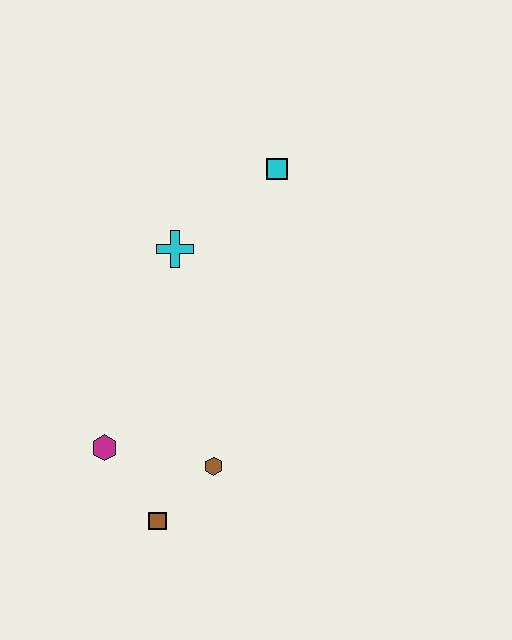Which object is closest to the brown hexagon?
The brown square is closest to the brown hexagon.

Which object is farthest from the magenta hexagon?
The cyan square is farthest from the magenta hexagon.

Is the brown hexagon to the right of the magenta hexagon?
Yes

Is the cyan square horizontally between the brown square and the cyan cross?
No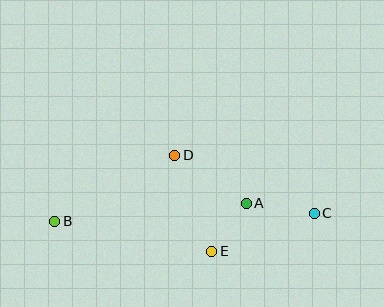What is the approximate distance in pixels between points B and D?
The distance between B and D is approximately 137 pixels.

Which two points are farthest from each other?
Points B and C are farthest from each other.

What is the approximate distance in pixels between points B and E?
The distance between B and E is approximately 159 pixels.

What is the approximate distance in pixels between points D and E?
The distance between D and E is approximately 103 pixels.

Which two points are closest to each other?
Points A and E are closest to each other.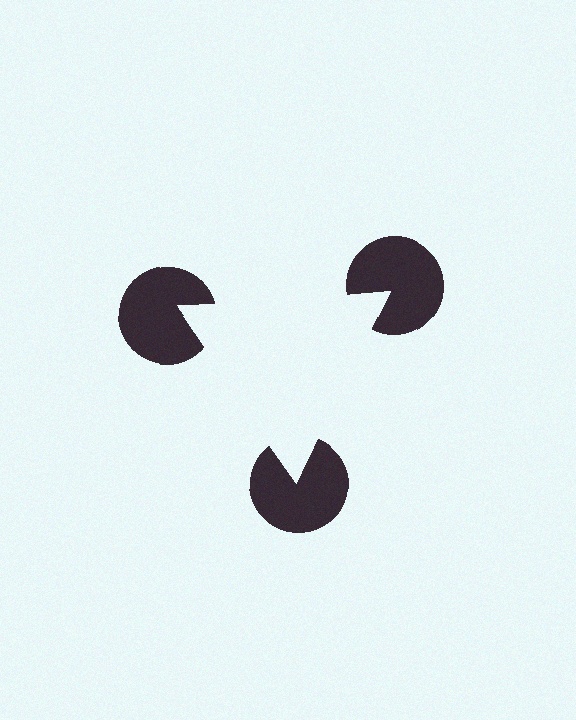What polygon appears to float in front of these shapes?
An illusory triangle — its edges are inferred from the aligned wedge cuts in the pac-man discs, not physically drawn.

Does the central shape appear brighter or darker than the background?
It typically appears slightly brighter than the background, even though no actual brightness change is drawn.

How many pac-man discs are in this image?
There are 3 — one at each vertex of the illusory triangle.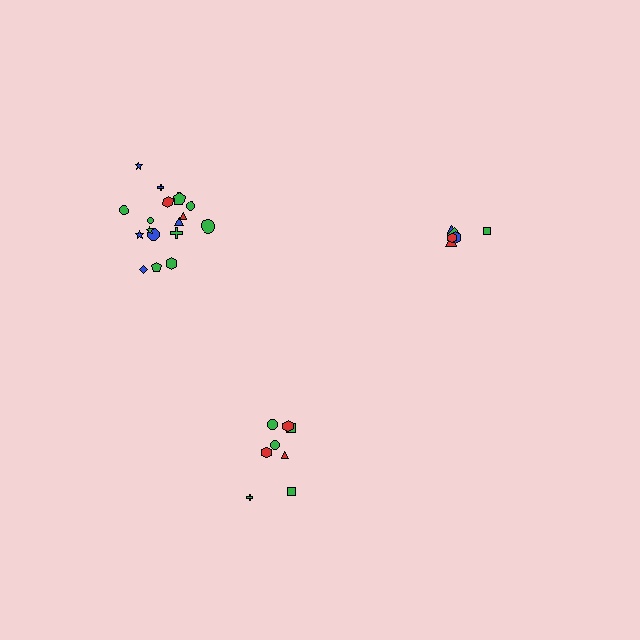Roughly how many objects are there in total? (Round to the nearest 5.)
Roughly 30 objects in total.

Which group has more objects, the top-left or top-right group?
The top-left group.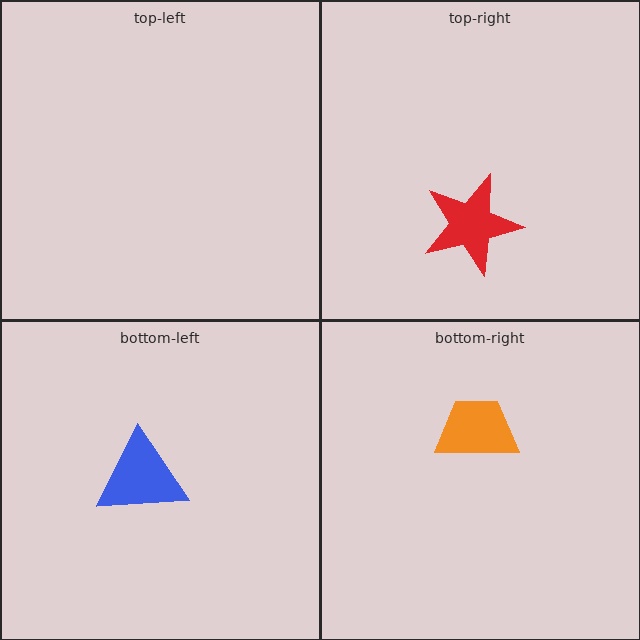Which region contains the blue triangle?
The bottom-left region.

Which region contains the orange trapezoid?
The bottom-right region.